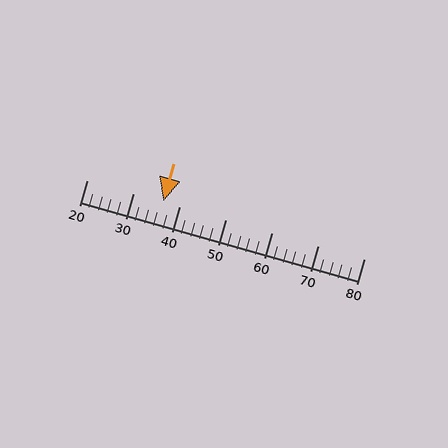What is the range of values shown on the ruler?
The ruler shows values from 20 to 80.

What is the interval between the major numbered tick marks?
The major tick marks are spaced 10 units apart.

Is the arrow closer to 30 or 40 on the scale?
The arrow is closer to 40.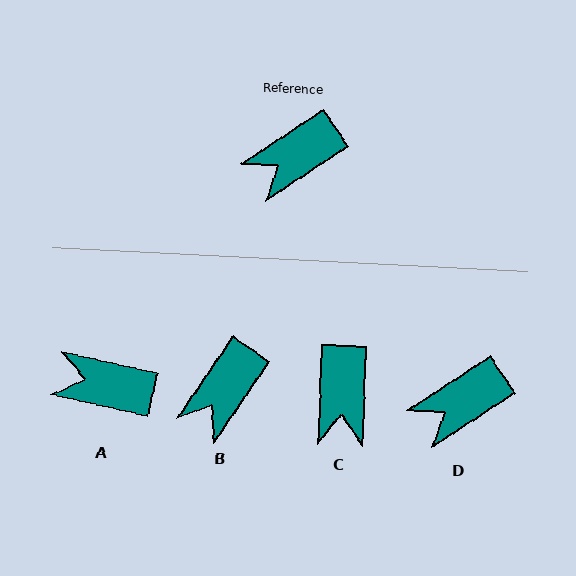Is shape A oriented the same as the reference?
No, it is off by about 46 degrees.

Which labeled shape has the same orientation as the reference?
D.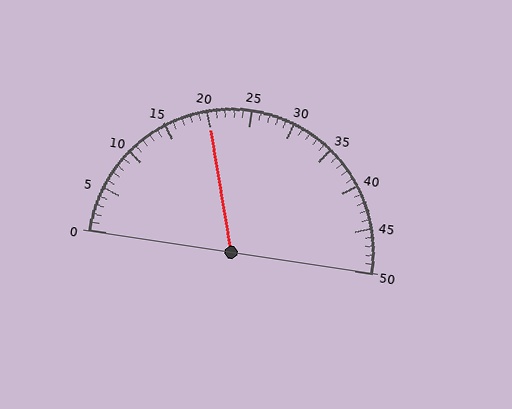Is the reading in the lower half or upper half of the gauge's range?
The reading is in the lower half of the range (0 to 50).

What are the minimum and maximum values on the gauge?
The gauge ranges from 0 to 50.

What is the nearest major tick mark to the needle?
The nearest major tick mark is 20.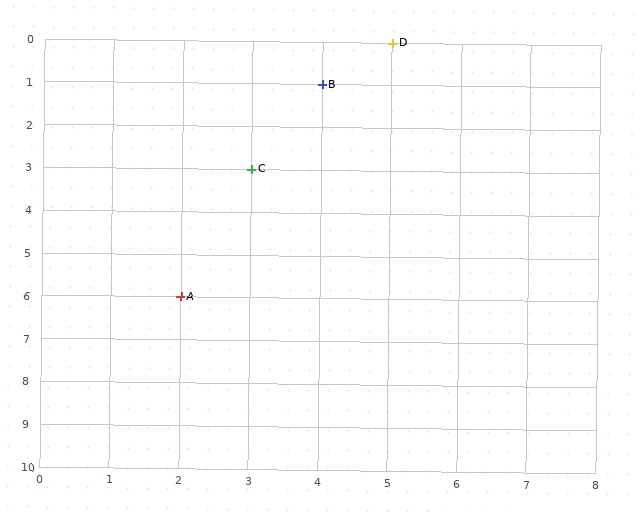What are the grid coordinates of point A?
Point A is at grid coordinates (2, 6).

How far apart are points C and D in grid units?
Points C and D are 2 columns and 3 rows apart (about 3.6 grid units diagonally).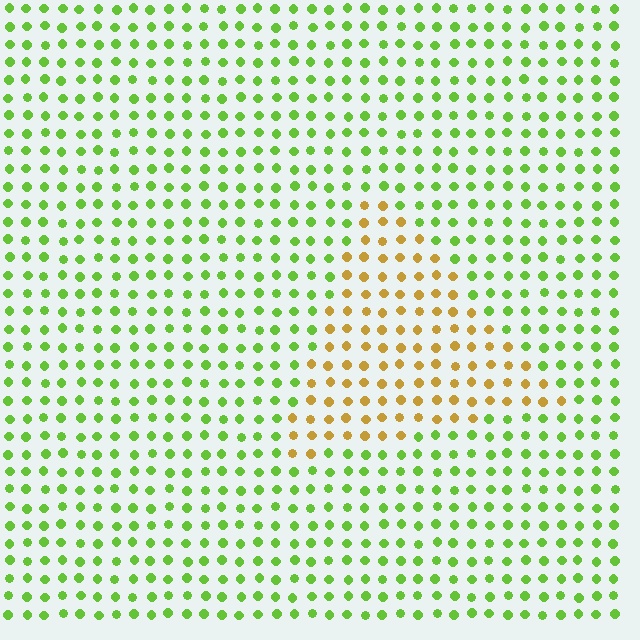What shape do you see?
I see a triangle.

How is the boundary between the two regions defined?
The boundary is defined purely by a slight shift in hue (about 58 degrees). Spacing, size, and orientation are identical on both sides.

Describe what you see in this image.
The image is filled with small lime elements in a uniform arrangement. A triangle-shaped region is visible where the elements are tinted to a slightly different hue, forming a subtle color boundary.